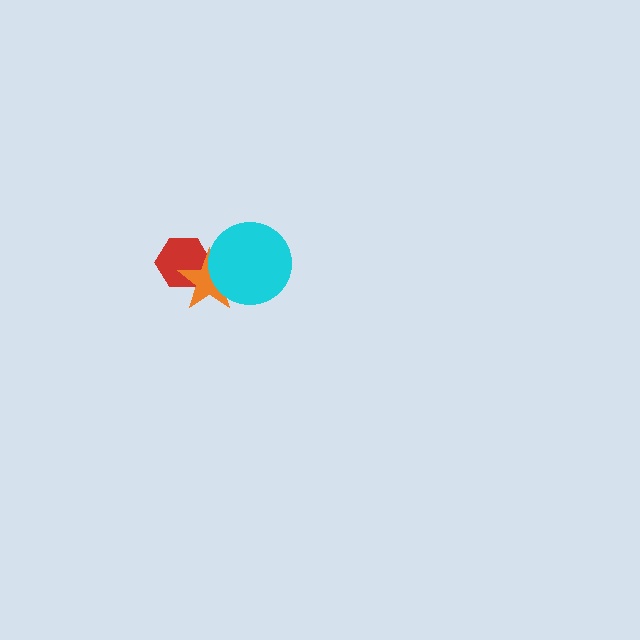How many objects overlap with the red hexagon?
1 object overlaps with the red hexagon.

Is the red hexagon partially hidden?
Yes, it is partially covered by another shape.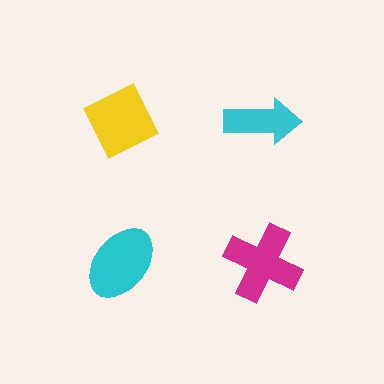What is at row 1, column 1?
A yellow diamond.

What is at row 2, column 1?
A cyan ellipse.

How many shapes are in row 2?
2 shapes.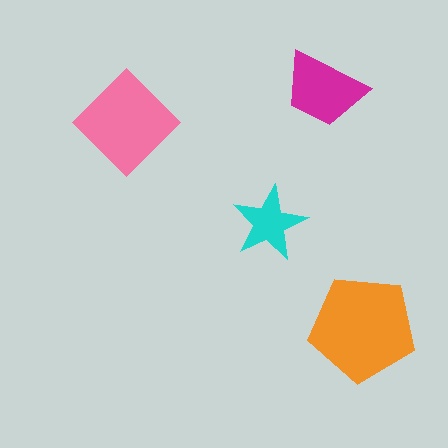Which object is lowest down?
The orange pentagon is bottommost.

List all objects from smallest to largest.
The cyan star, the magenta trapezoid, the pink diamond, the orange pentagon.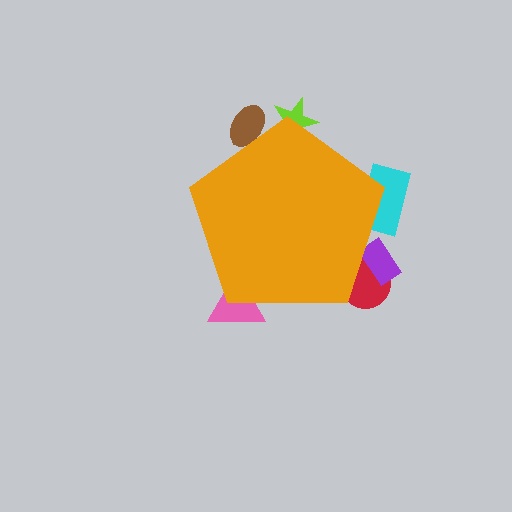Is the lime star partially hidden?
Yes, the lime star is partially hidden behind the orange pentagon.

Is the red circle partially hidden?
Yes, the red circle is partially hidden behind the orange pentagon.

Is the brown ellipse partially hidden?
Yes, the brown ellipse is partially hidden behind the orange pentagon.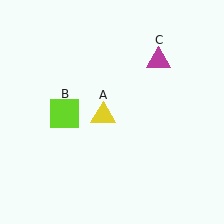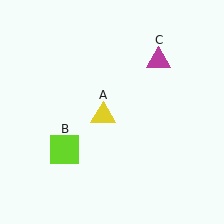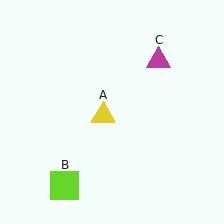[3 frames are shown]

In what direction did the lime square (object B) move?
The lime square (object B) moved down.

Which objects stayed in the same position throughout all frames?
Yellow triangle (object A) and magenta triangle (object C) remained stationary.